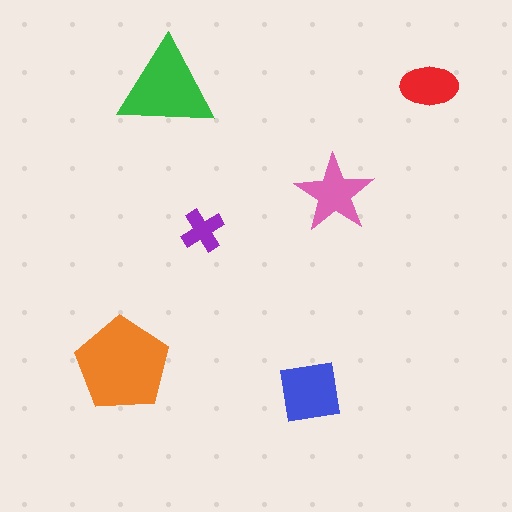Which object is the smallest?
The purple cross.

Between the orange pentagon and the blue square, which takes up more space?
The orange pentagon.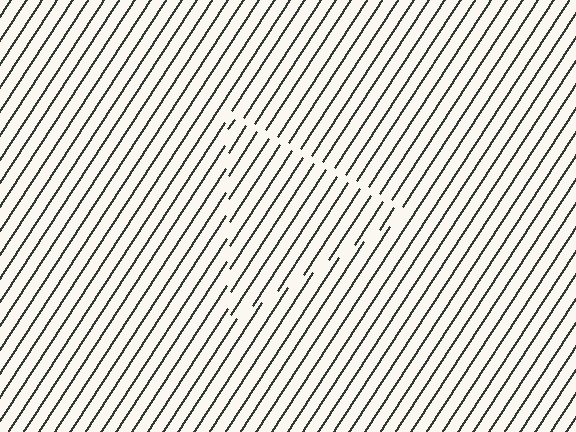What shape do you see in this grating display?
An illusory triangle. The interior of the shape contains the same grating, shifted by half a period — the contour is defined by the phase discontinuity where line-ends from the inner and outer gratings abut.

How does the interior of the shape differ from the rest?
The interior of the shape contains the same grating, shifted by half a period — the contour is defined by the phase discontinuity where line-ends from the inner and outer gratings abut.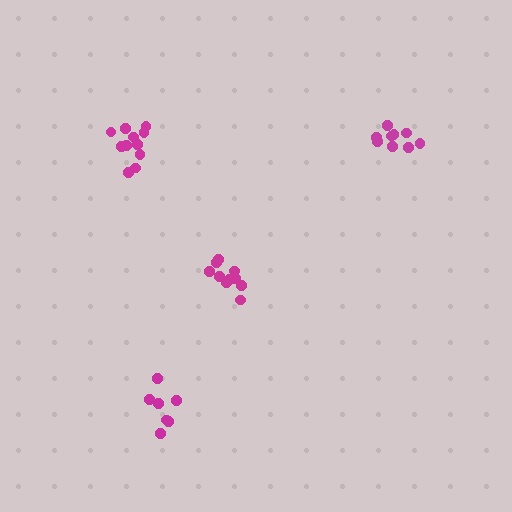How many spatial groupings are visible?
There are 4 spatial groupings.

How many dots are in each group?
Group 1: 11 dots, Group 2: 9 dots, Group 3: 7 dots, Group 4: 10 dots (37 total).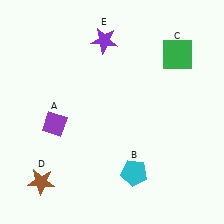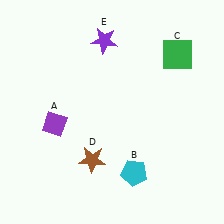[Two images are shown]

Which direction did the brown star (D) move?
The brown star (D) moved right.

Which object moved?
The brown star (D) moved right.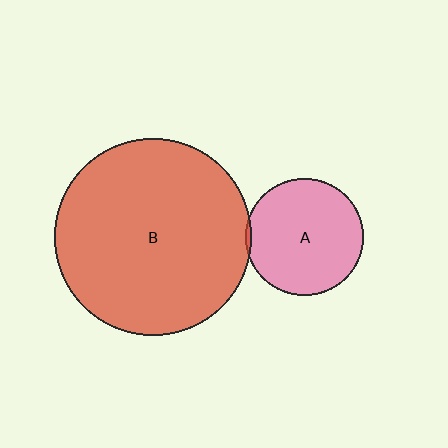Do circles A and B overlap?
Yes.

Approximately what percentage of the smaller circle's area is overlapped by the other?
Approximately 5%.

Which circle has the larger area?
Circle B (red).